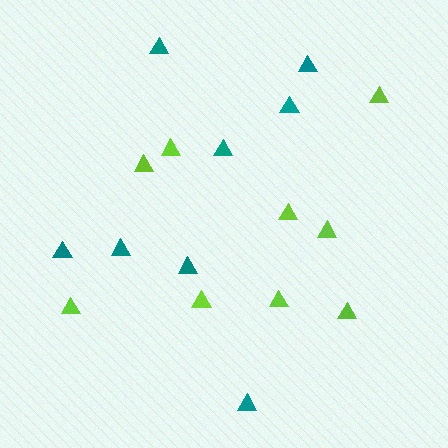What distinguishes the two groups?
There are 2 groups: one group of lime triangles (9) and one group of teal triangles (8).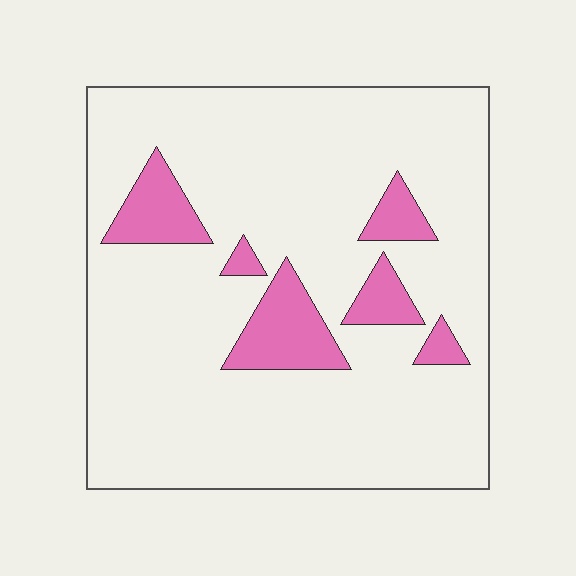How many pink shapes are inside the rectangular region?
6.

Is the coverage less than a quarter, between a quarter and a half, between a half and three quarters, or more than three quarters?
Less than a quarter.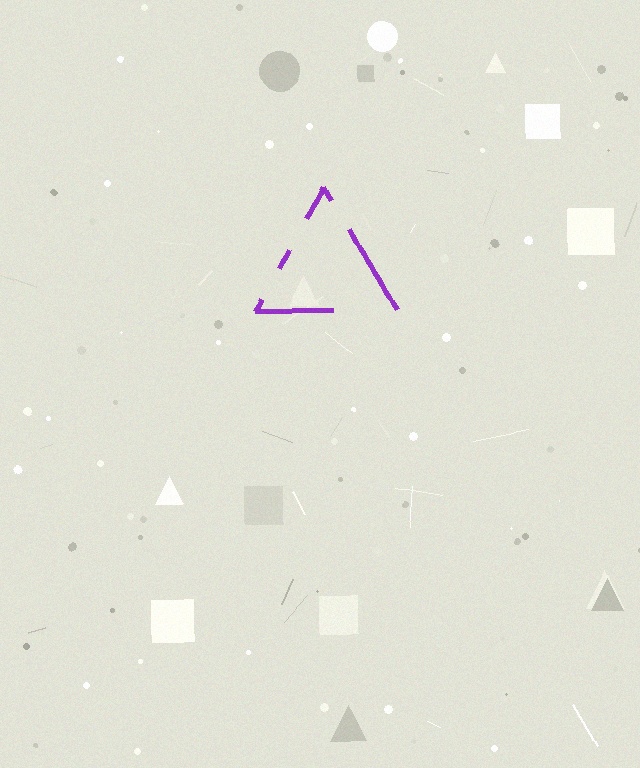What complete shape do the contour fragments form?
The contour fragments form a triangle.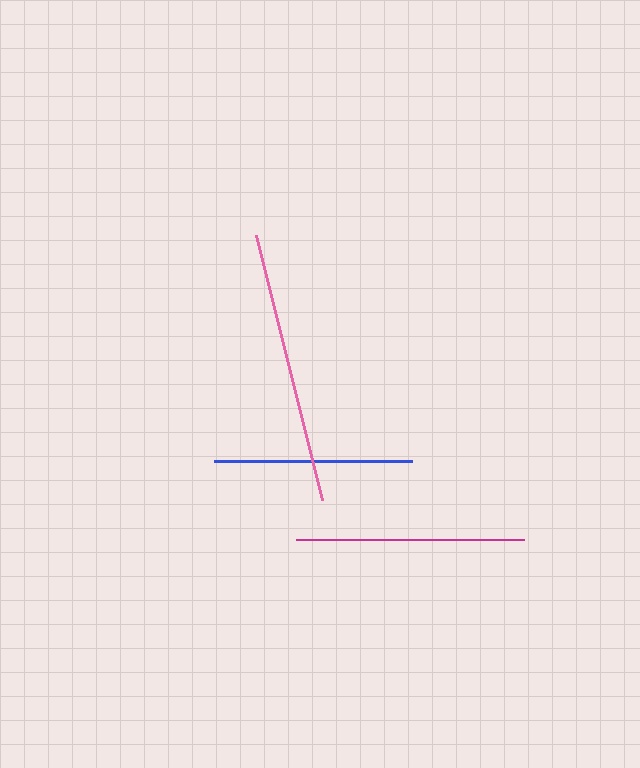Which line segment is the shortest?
The blue line is the shortest at approximately 198 pixels.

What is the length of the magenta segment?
The magenta segment is approximately 228 pixels long.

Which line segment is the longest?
The pink line is the longest at approximately 273 pixels.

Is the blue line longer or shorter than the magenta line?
The magenta line is longer than the blue line.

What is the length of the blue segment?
The blue segment is approximately 198 pixels long.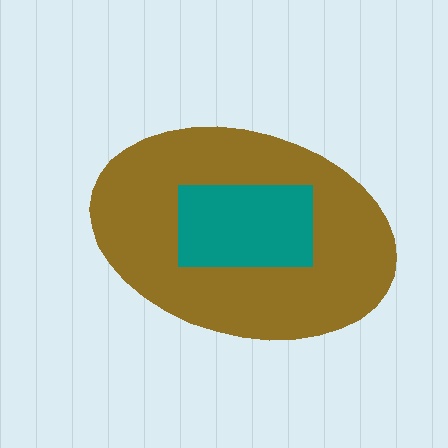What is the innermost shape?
The teal rectangle.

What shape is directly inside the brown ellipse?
The teal rectangle.